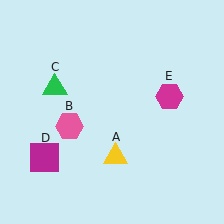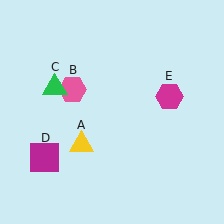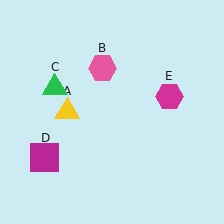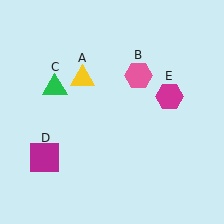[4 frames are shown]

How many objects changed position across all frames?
2 objects changed position: yellow triangle (object A), pink hexagon (object B).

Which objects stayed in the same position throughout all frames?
Green triangle (object C) and magenta square (object D) and magenta hexagon (object E) remained stationary.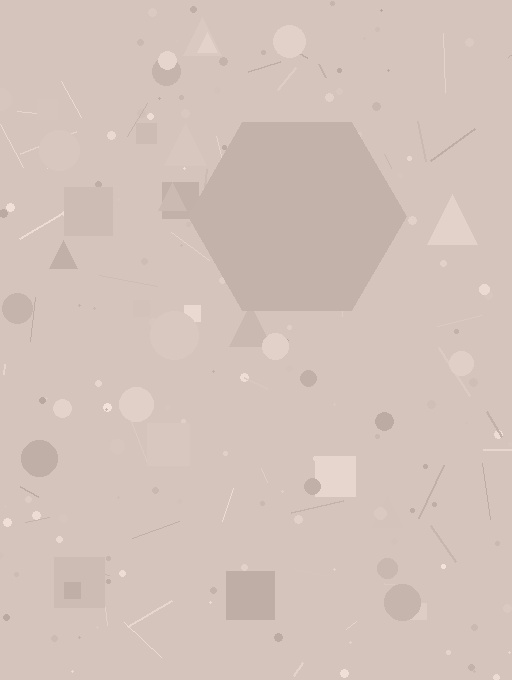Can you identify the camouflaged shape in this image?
The camouflaged shape is a hexagon.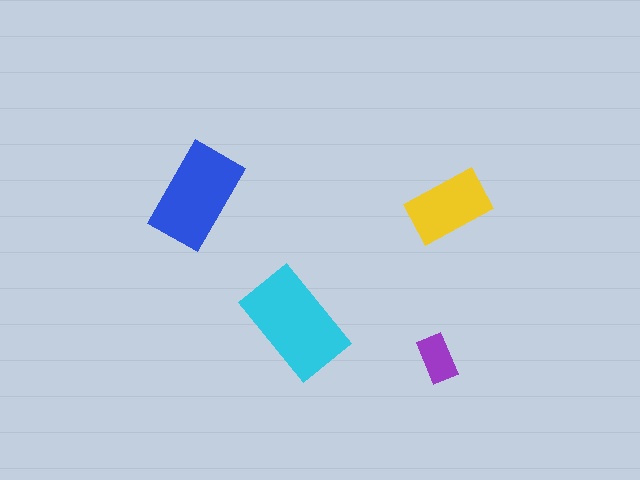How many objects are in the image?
There are 4 objects in the image.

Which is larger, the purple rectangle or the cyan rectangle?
The cyan one.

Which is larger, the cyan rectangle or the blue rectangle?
The cyan one.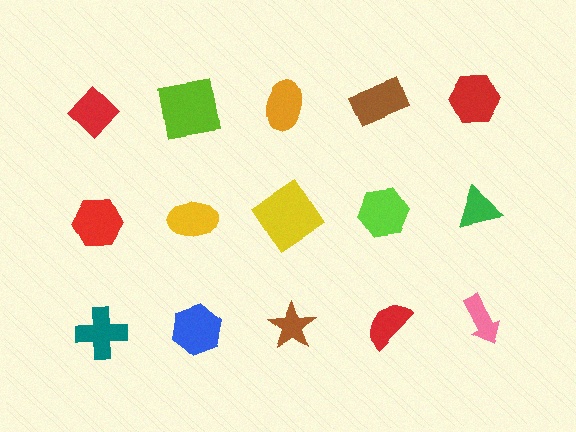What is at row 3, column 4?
A red semicircle.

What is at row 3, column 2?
A blue hexagon.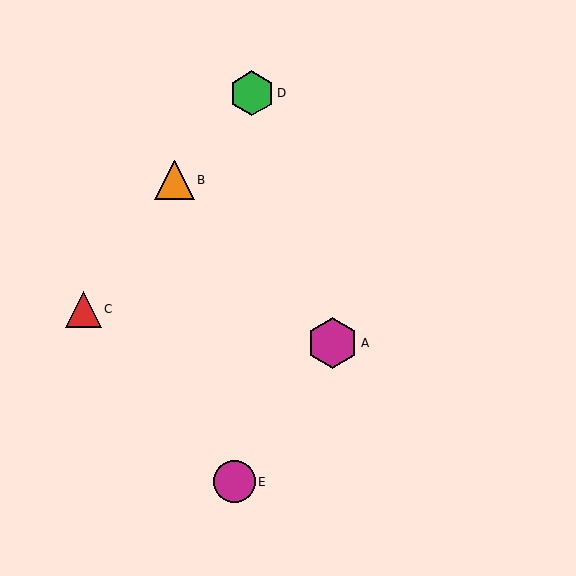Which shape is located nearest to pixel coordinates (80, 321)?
The red triangle (labeled C) at (83, 309) is nearest to that location.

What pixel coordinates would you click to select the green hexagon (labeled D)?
Click at (252, 93) to select the green hexagon D.